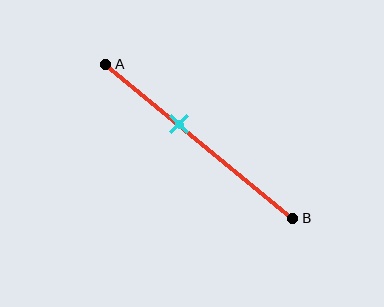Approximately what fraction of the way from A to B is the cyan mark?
The cyan mark is approximately 40% of the way from A to B.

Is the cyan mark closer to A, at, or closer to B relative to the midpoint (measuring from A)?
The cyan mark is closer to point A than the midpoint of segment AB.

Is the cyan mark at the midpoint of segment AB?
No, the mark is at about 40% from A, not at the 50% midpoint.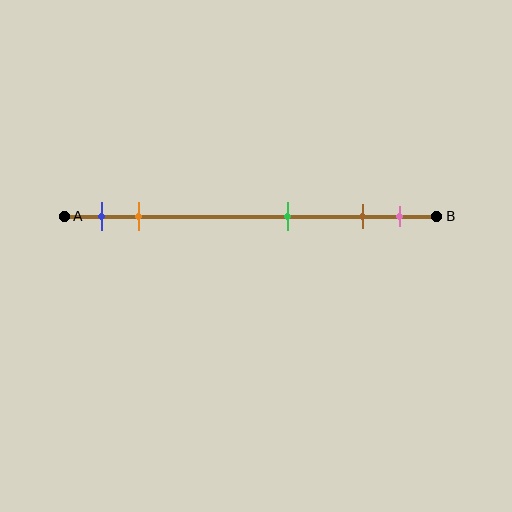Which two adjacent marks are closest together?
The brown and pink marks are the closest adjacent pair.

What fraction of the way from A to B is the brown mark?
The brown mark is approximately 80% (0.8) of the way from A to B.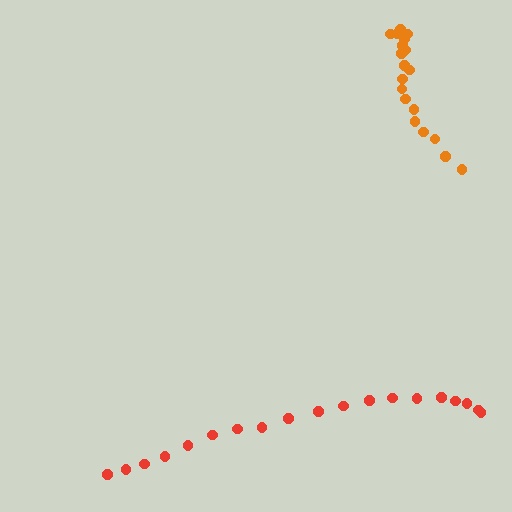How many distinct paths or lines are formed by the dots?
There are 2 distinct paths.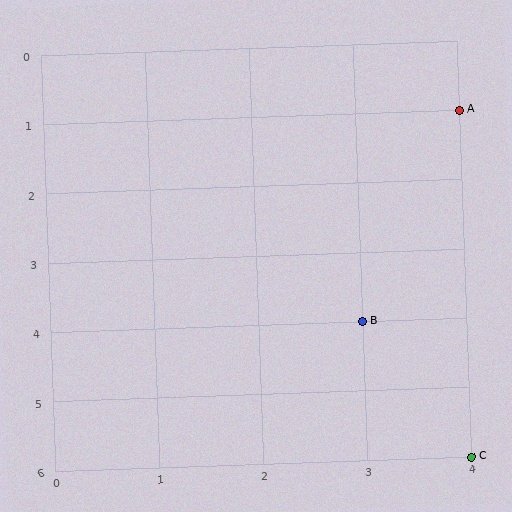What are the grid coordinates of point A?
Point A is at grid coordinates (4, 1).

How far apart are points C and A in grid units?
Points C and A are 5 rows apart.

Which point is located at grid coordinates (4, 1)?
Point A is at (4, 1).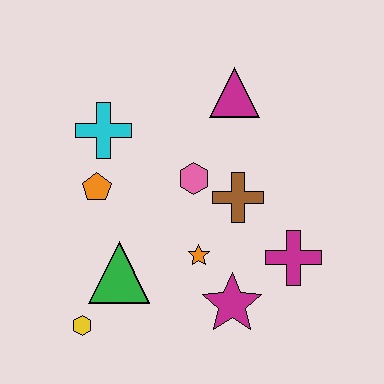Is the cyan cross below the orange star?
No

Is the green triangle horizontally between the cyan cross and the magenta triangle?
Yes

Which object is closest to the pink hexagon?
The brown cross is closest to the pink hexagon.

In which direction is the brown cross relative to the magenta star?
The brown cross is above the magenta star.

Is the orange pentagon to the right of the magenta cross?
No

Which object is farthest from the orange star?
The magenta triangle is farthest from the orange star.